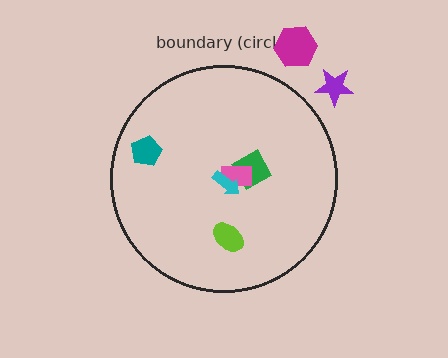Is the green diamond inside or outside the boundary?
Inside.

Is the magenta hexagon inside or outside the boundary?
Outside.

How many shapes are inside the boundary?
5 inside, 2 outside.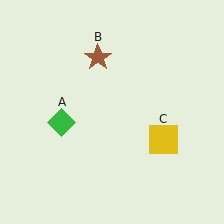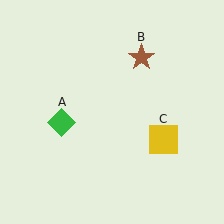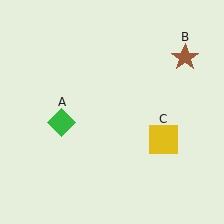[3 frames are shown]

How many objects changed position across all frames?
1 object changed position: brown star (object B).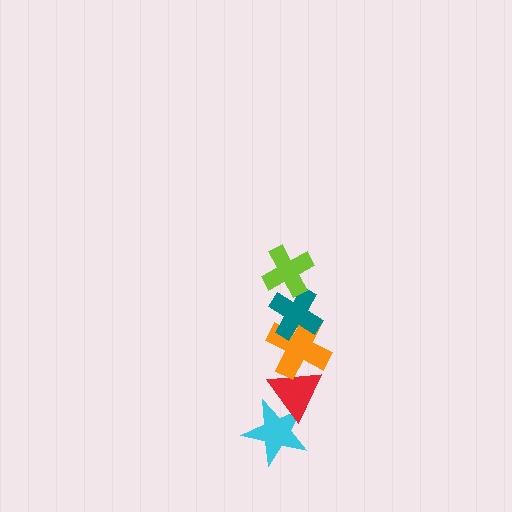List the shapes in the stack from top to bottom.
From top to bottom: the lime cross, the teal cross, the orange cross, the red triangle, the cyan star.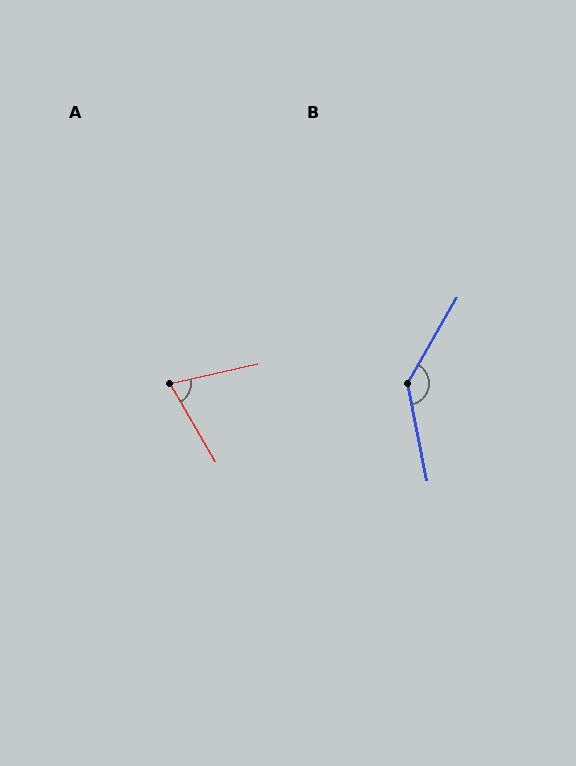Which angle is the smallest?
A, at approximately 72 degrees.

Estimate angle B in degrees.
Approximately 139 degrees.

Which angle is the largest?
B, at approximately 139 degrees.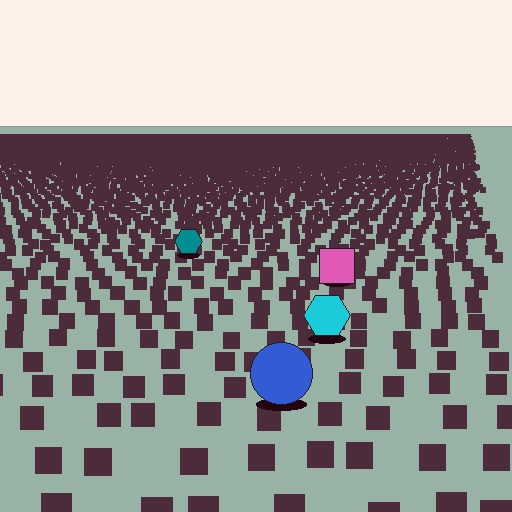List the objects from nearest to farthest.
From nearest to farthest: the blue circle, the cyan hexagon, the pink square, the teal hexagon.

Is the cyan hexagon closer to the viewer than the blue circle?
No. The blue circle is closer — you can tell from the texture gradient: the ground texture is coarser near it.